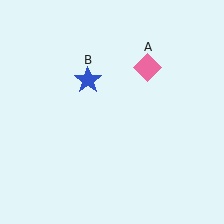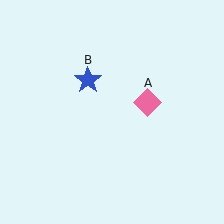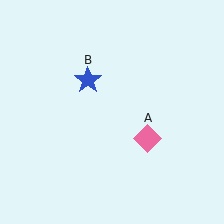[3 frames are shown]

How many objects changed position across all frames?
1 object changed position: pink diamond (object A).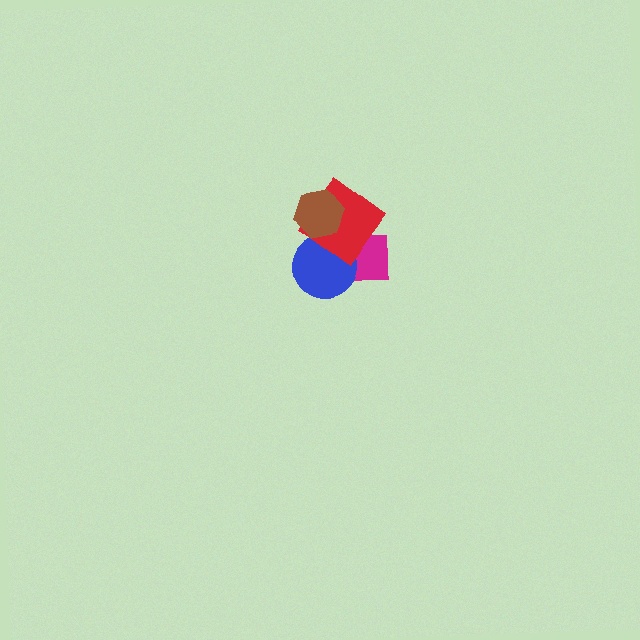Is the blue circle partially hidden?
Yes, it is partially covered by another shape.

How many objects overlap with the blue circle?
2 objects overlap with the blue circle.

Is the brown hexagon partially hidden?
No, no other shape covers it.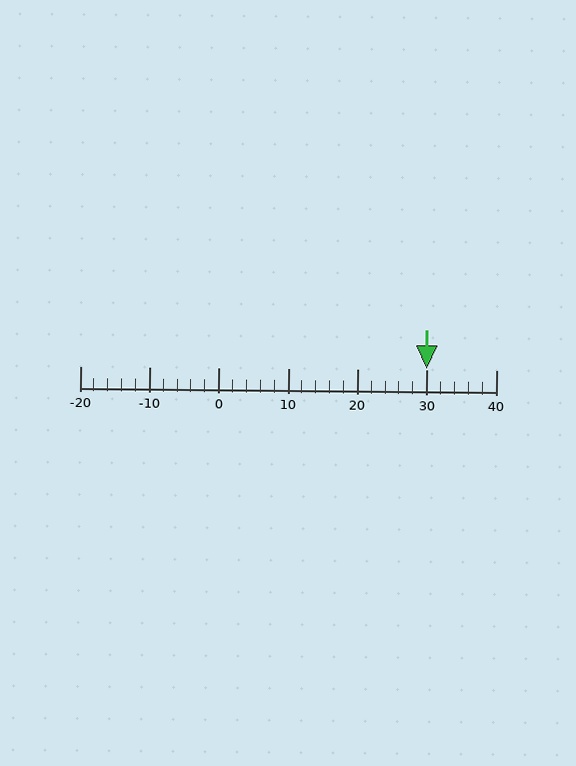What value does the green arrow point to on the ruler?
The green arrow points to approximately 30.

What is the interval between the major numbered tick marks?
The major tick marks are spaced 10 units apart.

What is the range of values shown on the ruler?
The ruler shows values from -20 to 40.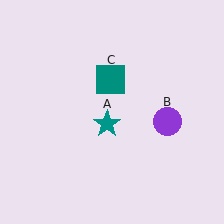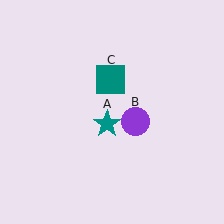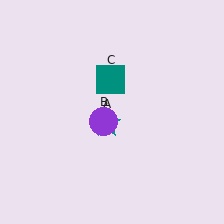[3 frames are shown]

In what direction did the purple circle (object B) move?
The purple circle (object B) moved left.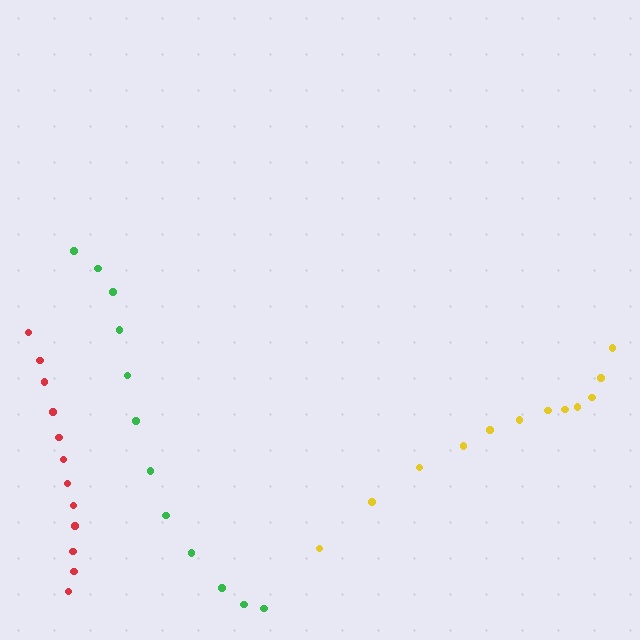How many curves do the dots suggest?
There are 3 distinct paths.